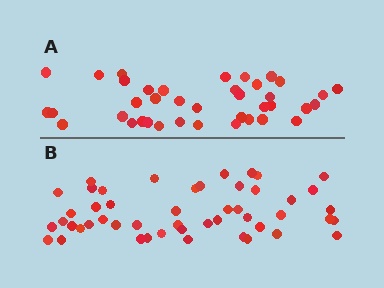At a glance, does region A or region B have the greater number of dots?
Region B (the bottom region) has more dots.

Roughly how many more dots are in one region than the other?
Region B has roughly 10 or so more dots than region A.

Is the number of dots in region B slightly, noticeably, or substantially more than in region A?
Region B has noticeably more, but not dramatically so. The ratio is roughly 1.3 to 1.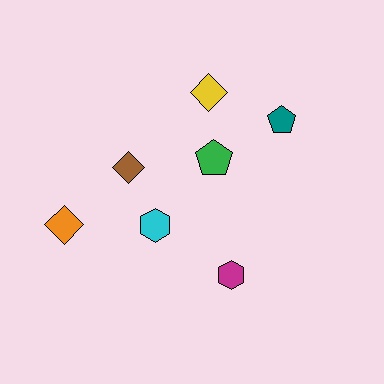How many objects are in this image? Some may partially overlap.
There are 7 objects.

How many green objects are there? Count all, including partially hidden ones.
There is 1 green object.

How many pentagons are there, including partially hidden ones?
There are 2 pentagons.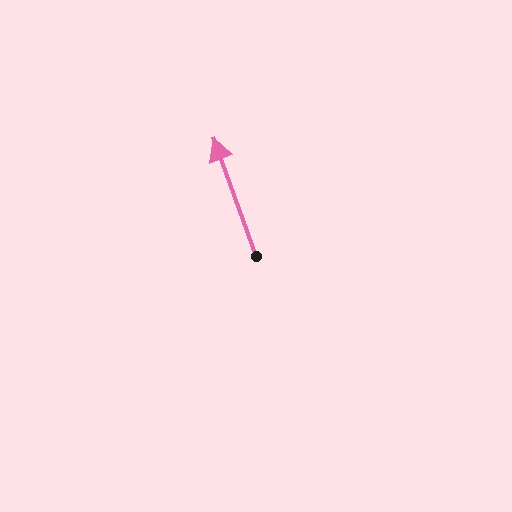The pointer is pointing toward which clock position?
Roughly 11 o'clock.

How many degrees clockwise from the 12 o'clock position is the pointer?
Approximately 340 degrees.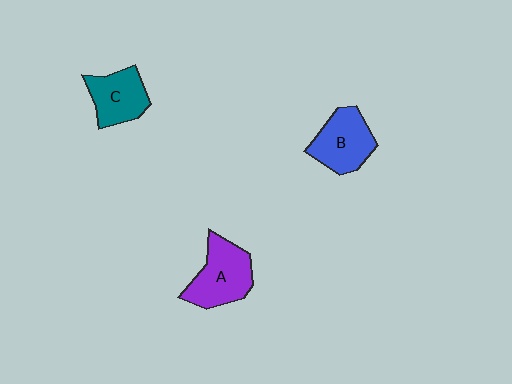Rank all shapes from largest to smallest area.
From largest to smallest: A (purple), B (blue), C (teal).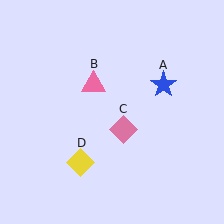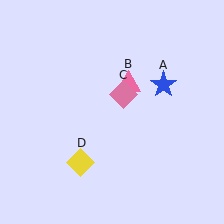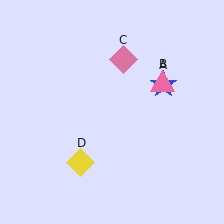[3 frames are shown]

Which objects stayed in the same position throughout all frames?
Blue star (object A) and yellow diamond (object D) remained stationary.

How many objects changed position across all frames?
2 objects changed position: pink triangle (object B), pink diamond (object C).